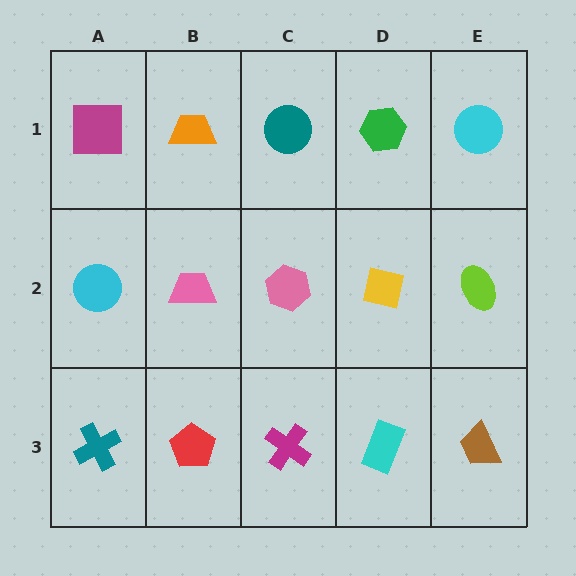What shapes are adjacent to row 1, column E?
A lime ellipse (row 2, column E), a green hexagon (row 1, column D).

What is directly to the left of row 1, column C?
An orange trapezoid.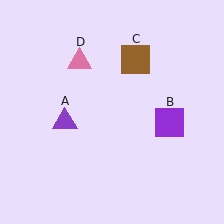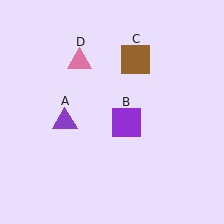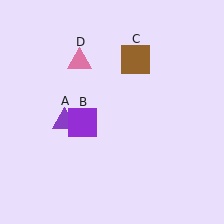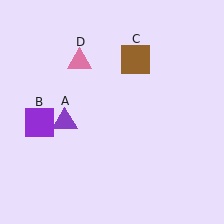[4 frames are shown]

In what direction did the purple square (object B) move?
The purple square (object B) moved left.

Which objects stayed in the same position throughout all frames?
Purple triangle (object A) and brown square (object C) and pink triangle (object D) remained stationary.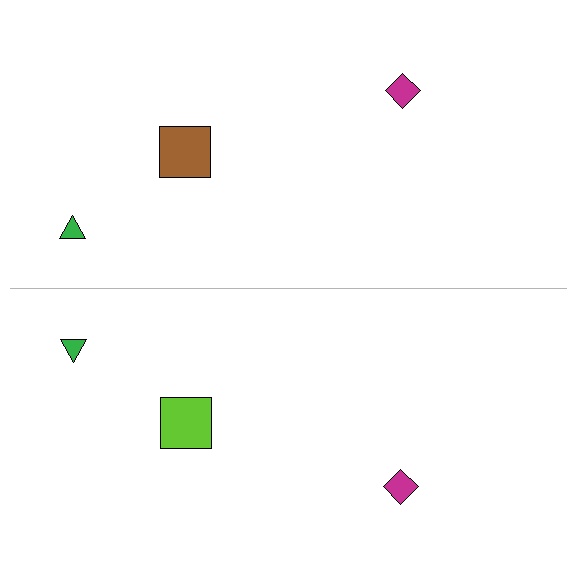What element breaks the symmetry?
The lime square on the bottom side breaks the symmetry — its mirror counterpart is brown.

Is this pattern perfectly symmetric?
No, the pattern is not perfectly symmetric. The lime square on the bottom side breaks the symmetry — its mirror counterpart is brown.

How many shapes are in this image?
There are 6 shapes in this image.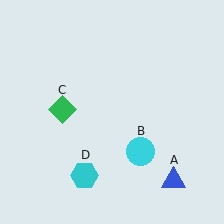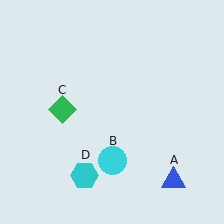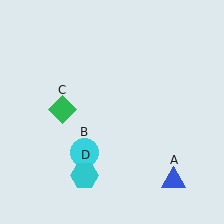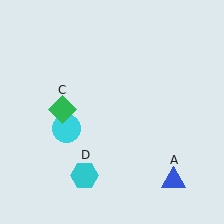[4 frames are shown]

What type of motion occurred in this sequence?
The cyan circle (object B) rotated clockwise around the center of the scene.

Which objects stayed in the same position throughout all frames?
Blue triangle (object A) and green diamond (object C) and cyan hexagon (object D) remained stationary.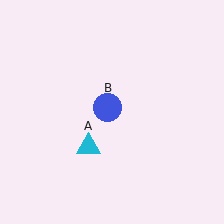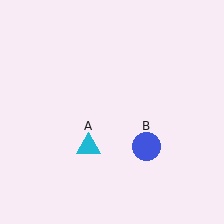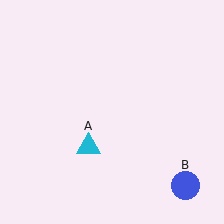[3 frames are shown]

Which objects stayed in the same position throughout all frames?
Cyan triangle (object A) remained stationary.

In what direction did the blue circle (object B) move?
The blue circle (object B) moved down and to the right.